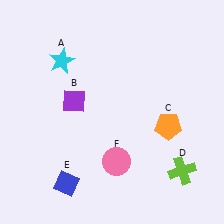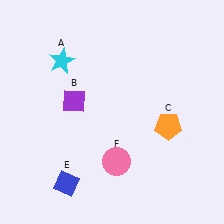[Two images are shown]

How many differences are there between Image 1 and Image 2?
There is 1 difference between the two images.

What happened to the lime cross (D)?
The lime cross (D) was removed in Image 2. It was in the bottom-right area of Image 1.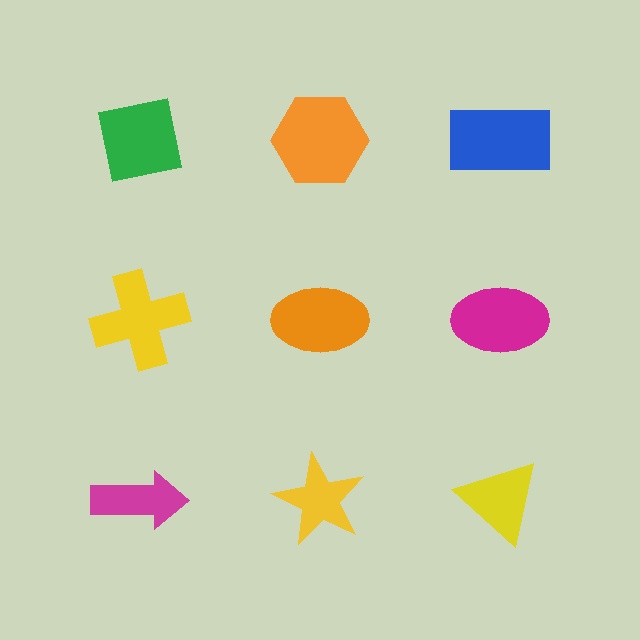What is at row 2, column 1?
A yellow cross.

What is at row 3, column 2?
A yellow star.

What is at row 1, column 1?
A green square.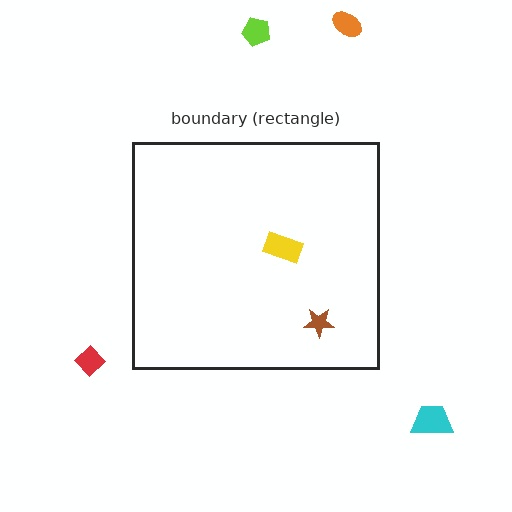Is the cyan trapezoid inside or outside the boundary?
Outside.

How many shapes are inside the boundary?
2 inside, 4 outside.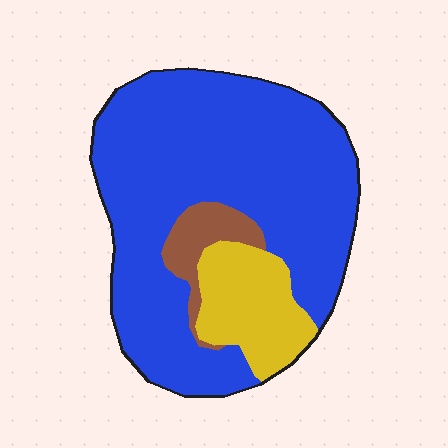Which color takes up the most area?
Blue, at roughly 75%.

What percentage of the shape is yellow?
Yellow takes up about one sixth (1/6) of the shape.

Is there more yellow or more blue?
Blue.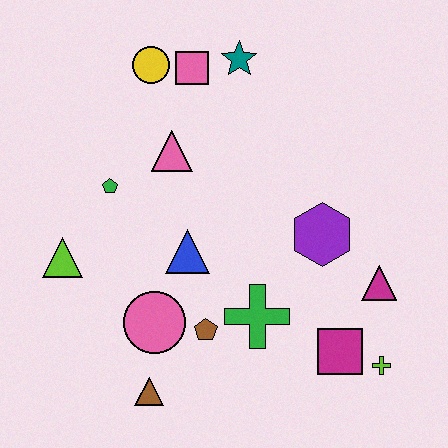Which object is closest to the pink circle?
The brown pentagon is closest to the pink circle.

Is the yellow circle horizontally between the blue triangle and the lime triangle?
Yes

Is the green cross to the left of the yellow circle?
No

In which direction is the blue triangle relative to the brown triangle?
The blue triangle is above the brown triangle.